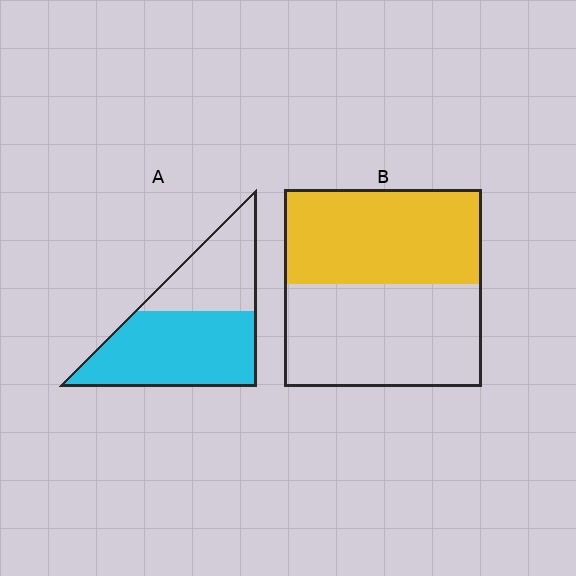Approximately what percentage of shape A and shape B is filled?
A is approximately 60% and B is approximately 50%.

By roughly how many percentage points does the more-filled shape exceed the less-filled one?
By roughly 15 percentage points (A over B).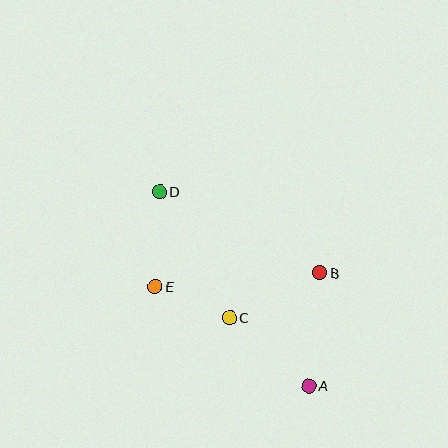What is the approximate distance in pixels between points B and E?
The distance between B and E is approximately 165 pixels.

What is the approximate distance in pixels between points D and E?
The distance between D and E is approximately 95 pixels.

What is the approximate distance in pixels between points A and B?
The distance between A and B is approximately 113 pixels.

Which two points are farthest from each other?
Points A and D are farthest from each other.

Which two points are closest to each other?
Points C and E are closest to each other.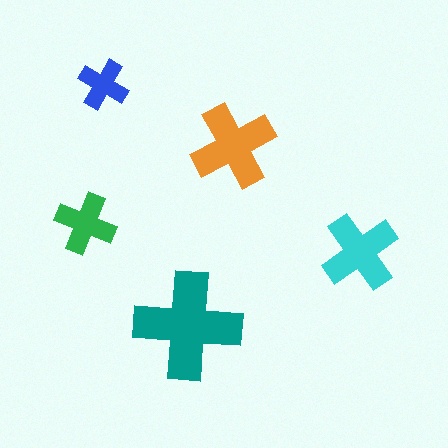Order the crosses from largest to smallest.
the teal one, the orange one, the cyan one, the green one, the blue one.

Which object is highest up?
The blue cross is topmost.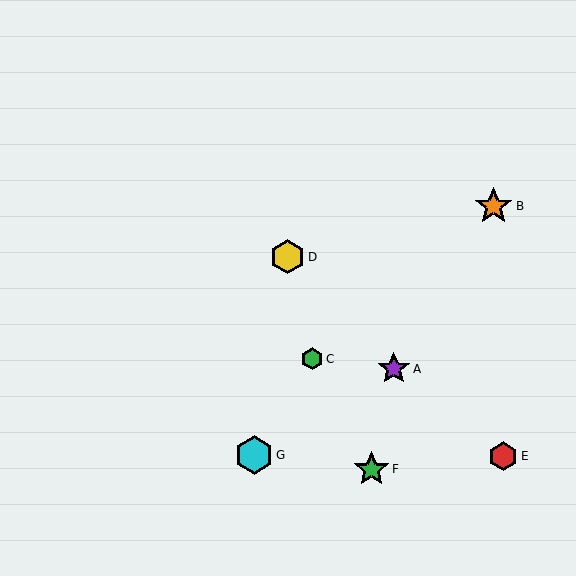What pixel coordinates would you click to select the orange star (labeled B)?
Click at (494, 206) to select the orange star B.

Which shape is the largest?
The cyan hexagon (labeled G) is the largest.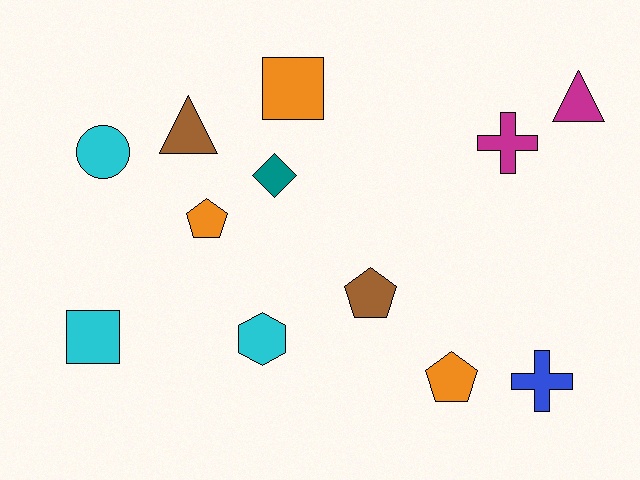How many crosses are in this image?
There are 2 crosses.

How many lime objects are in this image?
There are no lime objects.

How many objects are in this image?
There are 12 objects.